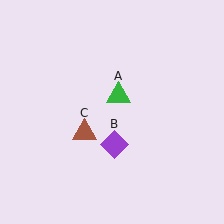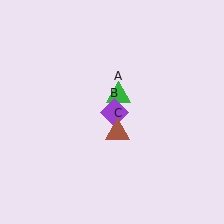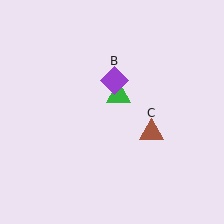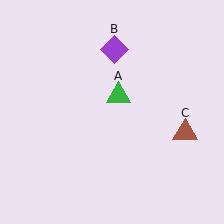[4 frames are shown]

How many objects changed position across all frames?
2 objects changed position: purple diamond (object B), brown triangle (object C).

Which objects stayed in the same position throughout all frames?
Green triangle (object A) remained stationary.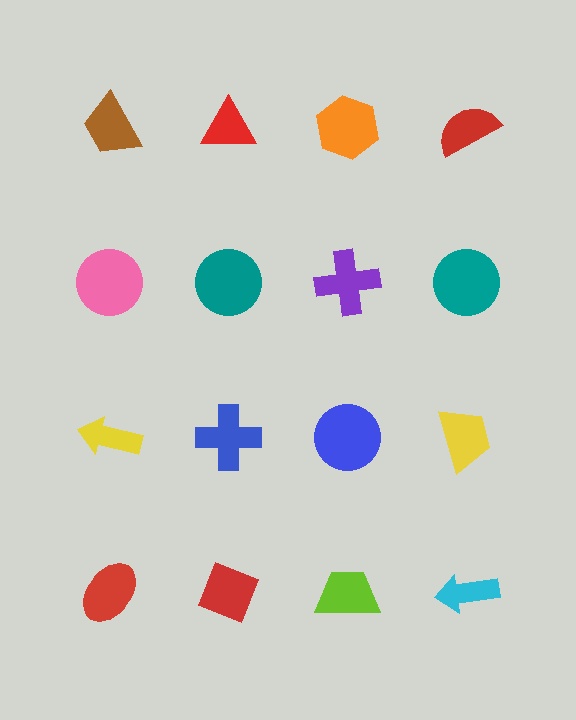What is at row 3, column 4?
A yellow trapezoid.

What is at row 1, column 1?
A brown trapezoid.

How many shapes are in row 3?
4 shapes.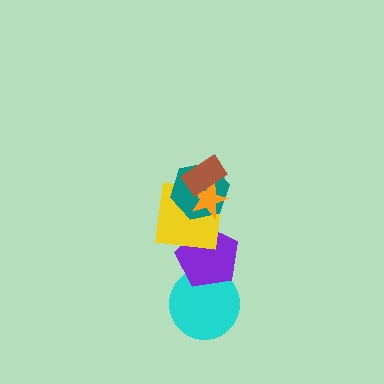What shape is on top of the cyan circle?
The purple pentagon is on top of the cyan circle.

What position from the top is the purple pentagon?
The purple pentagon is 5th from the top.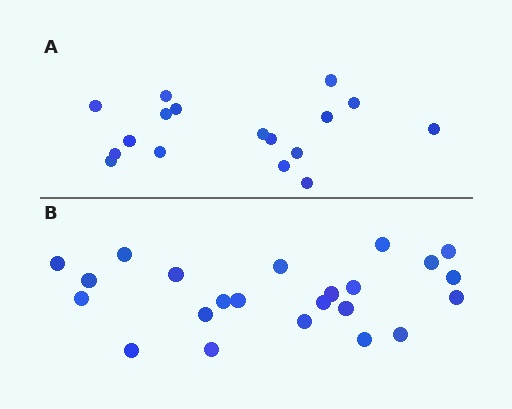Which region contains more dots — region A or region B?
Region B (the bottom region) has more dots.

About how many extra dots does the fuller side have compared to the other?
Region B has about 6 more dots than region A.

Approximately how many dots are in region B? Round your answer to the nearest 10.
About 20 dots. (The exact count is 23, which rounds to 20.)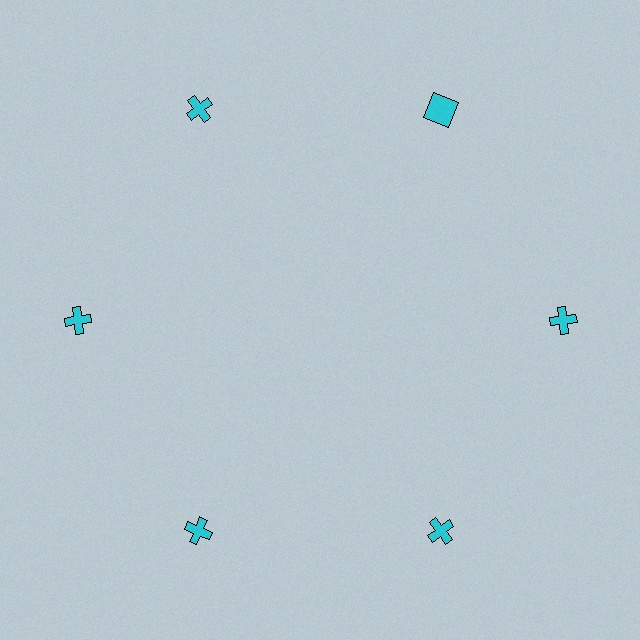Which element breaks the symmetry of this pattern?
The cyan square at roughly the 1 o'clock position breaks the symmetry. All other shapes are cyan crosses.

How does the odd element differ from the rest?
It has a different shape: square instead of cross.